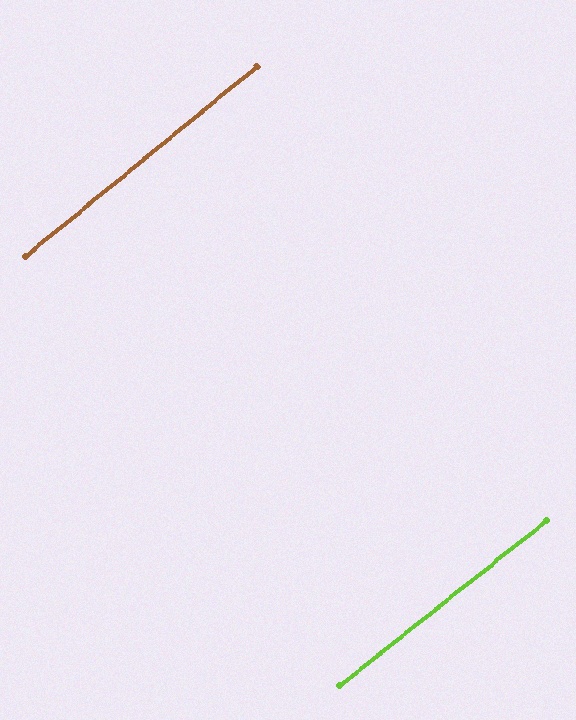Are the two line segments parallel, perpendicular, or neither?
Parallel — their directions differ by only 0.8°.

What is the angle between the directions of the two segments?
Approximately 1 degree.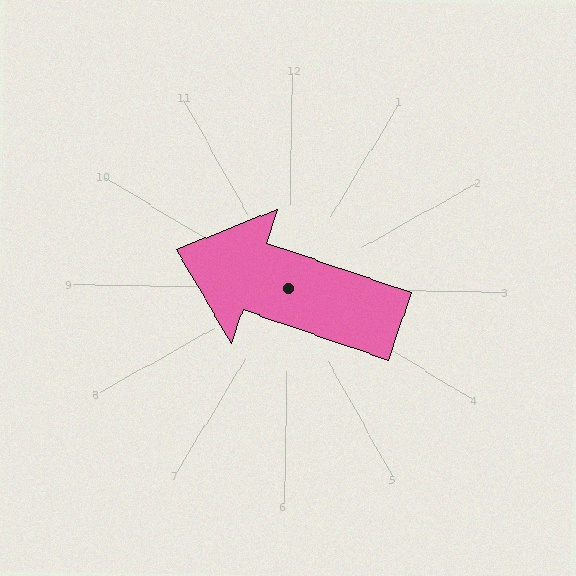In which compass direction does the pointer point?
West.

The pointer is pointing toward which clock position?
Roughly 10 o'clock.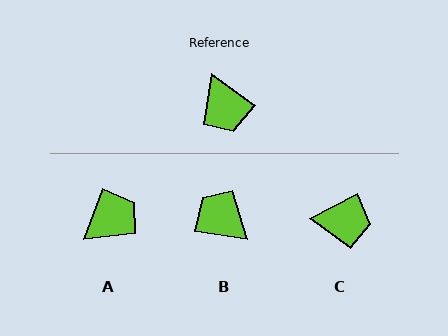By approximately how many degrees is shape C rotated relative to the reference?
Approximately 64 degrees counter-clockwise.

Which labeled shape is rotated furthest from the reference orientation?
B, about 154 degrees away.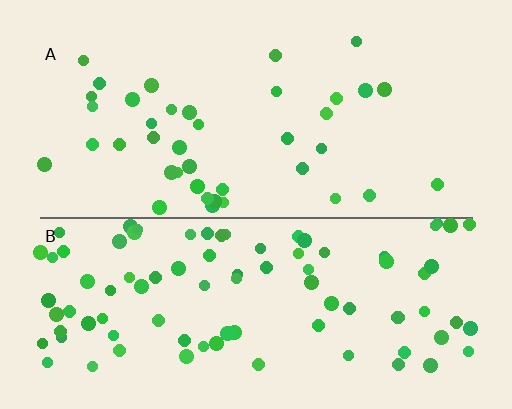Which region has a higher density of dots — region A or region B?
B (the bottom).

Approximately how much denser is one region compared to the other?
Approximately 2.2× — region B over region A.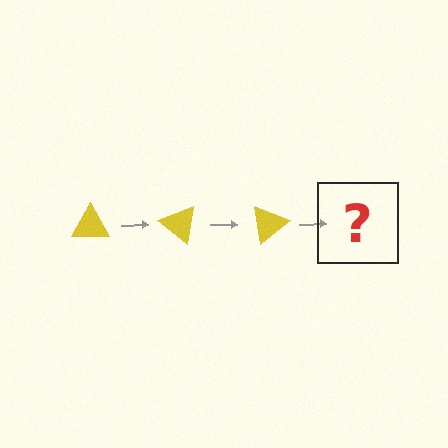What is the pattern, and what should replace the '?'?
The pattern is that the triangle rotates 40 degrees each step. The '?' should be a yellow triangle rotated 120 degrees.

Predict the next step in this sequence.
The next step is a yellow triangle rotated 120 degrees.